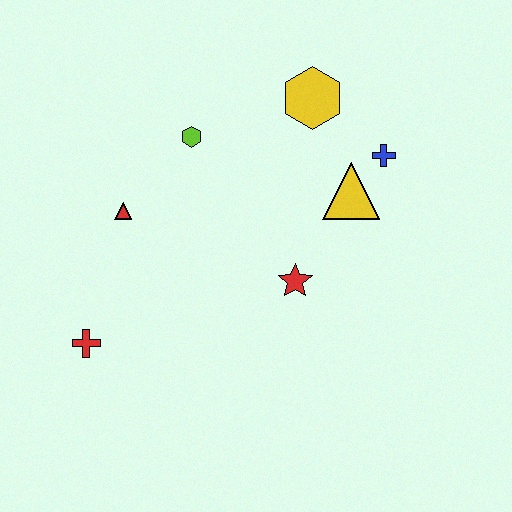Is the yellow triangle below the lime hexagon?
Yes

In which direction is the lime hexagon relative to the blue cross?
The lime hexagon is to the left of the blue cross.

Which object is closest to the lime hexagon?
The red triangle is closest to the lime hexagon.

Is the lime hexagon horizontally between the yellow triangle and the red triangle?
Yes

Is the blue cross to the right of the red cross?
Yes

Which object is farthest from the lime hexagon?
The red cross is farthest from the lime hexagon.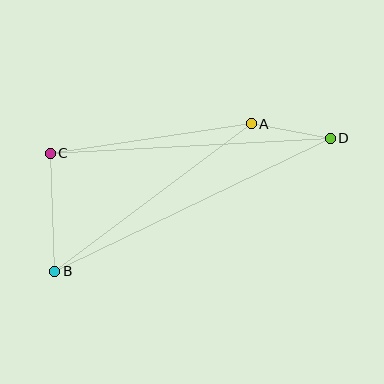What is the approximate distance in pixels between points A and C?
The distance between A and C is approximately 203 pixels.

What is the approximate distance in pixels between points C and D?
The distance between C and D is approximately 281 pixels.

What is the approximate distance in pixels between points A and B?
The distance between A and B is approximately 246 pixels.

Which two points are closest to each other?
Points A and D are closest to each other.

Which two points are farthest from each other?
Points B and D are farthest from each other.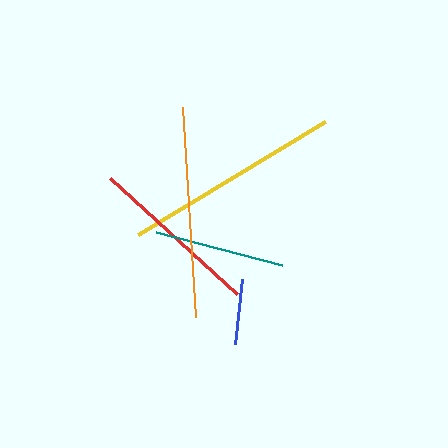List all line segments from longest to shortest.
From longest to shortest: yellow, orange, red, teal, blue.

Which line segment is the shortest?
The blue line is the shortest at approximately 66 pixels.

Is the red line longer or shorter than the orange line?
The orange line is longer than the red line.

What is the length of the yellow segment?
The yellow segment is approximately 218 pixels long.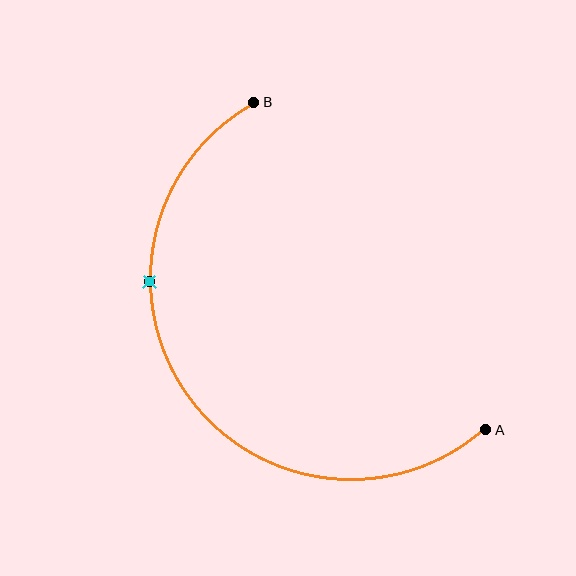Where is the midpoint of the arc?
The arc midpoint is the point on the curve farthest from the straight line joining A and B. It sits below and to the left of that line.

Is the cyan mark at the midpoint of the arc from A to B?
No. The cyan mark lies on the arc but is closer to endpoint B. The arc midpoint would be at the point on the curve equidistant along the arc from both A and B.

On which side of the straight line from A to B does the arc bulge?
The arc bulges below and to the left of the straight line connecting A and B.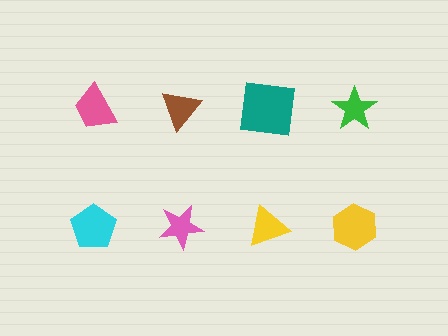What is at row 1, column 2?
A brown triangle.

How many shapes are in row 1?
4 shapes.